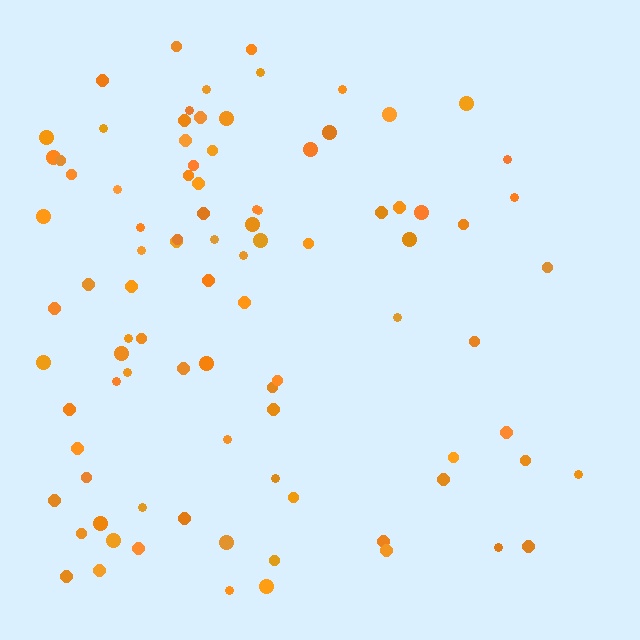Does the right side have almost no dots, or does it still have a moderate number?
Still a moderate number, just noticeably fewer than the left.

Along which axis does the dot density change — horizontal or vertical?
Horizontal.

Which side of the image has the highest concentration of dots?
The left.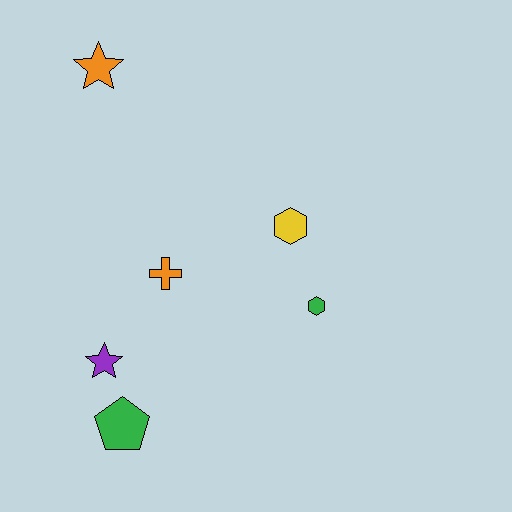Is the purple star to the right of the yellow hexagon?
No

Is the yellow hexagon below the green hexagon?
No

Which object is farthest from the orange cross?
The orange star is farthest from the orange cross.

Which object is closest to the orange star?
The orange cross is closest to the orange star.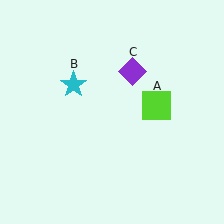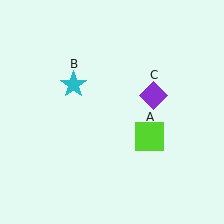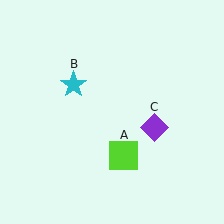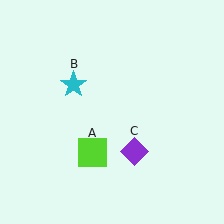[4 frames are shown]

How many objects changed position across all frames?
2 objects changed position: lime square (object A), purple diamond (object C).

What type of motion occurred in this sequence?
The lime square (object A), purple diamond (object C) rotated clockwise around the center of the scene.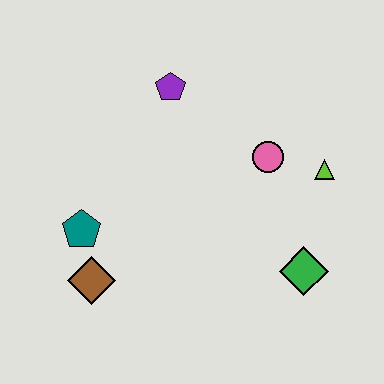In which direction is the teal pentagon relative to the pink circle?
The teal pentagon is to the left of the pink circle.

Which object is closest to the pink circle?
The lime triangle is closest to the pink circle.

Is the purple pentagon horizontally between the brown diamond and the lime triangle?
Yes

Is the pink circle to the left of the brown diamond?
No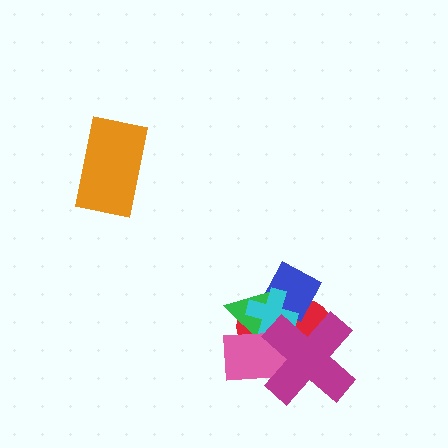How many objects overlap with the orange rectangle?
0 objects overlap with the orange rectangle.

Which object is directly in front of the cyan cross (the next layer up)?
The pink rectangle is directly in front of the cyan cross.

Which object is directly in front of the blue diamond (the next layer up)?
The green triangle is directly in front of the blue diamond.